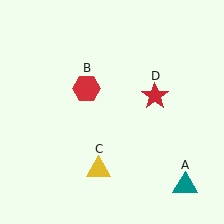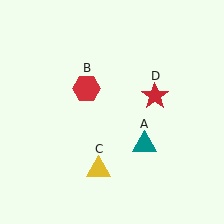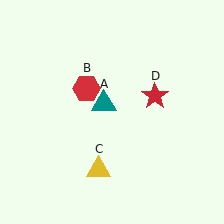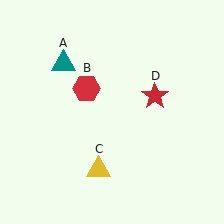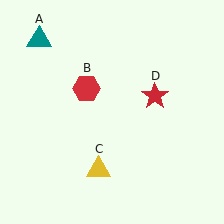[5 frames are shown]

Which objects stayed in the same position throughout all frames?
Red hexagon (object B) and yellow triangle (object C) and red star (object D) remained stationary.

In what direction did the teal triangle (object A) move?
The teal triangle (object A) moved up and to the left.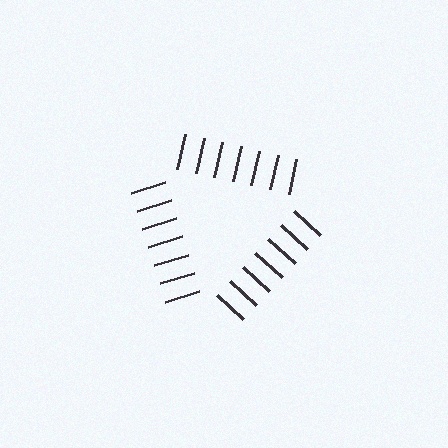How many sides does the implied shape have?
3 sides — the line-ends trace a triangle.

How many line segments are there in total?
21 — 7 along each of the 3 edges.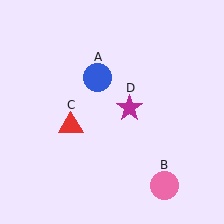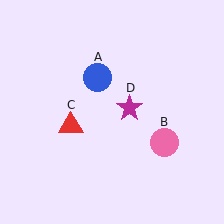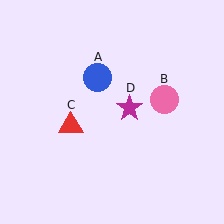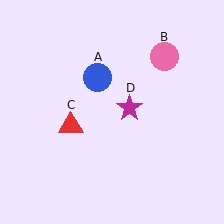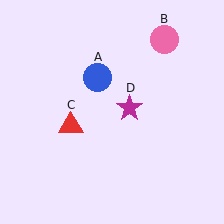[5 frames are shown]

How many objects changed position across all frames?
1 object changed position: pink circle (object B).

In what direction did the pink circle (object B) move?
The pink circle (object B) moved up.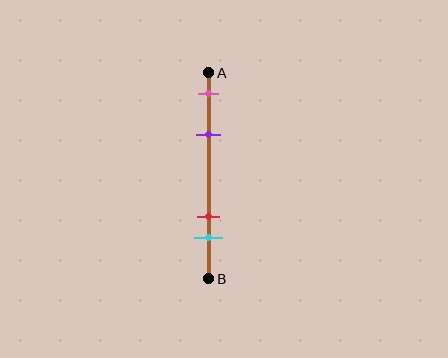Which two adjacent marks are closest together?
The red and cyan marks are the closest adjacent pair.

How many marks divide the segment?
There are 4 marks dividing the segment.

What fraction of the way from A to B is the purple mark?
The purple mark is approximately 30% (0.3) of the way from A to B.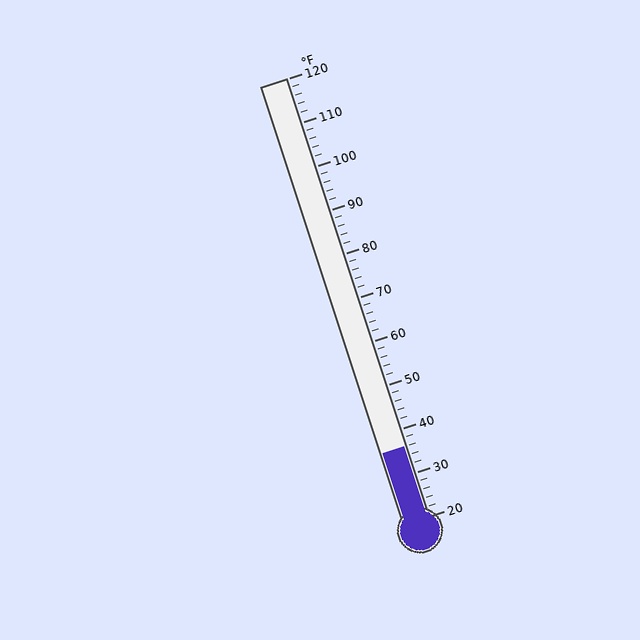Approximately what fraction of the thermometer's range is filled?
The thermometer is filled to approximately 15% of its range.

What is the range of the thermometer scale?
The thermometer scale ranges from 20°F to 120°F.